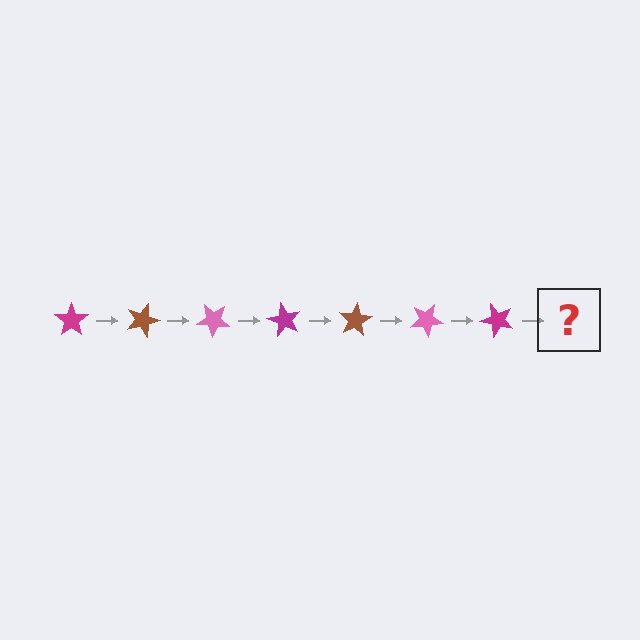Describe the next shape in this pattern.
It should be a brown star, rotated 140 degrees from the start.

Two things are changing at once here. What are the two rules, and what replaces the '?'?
The two rules are that it rotates 20 degrees each step and the color cycles through magenta, brown, and pink. The '?' should be a brown star, rotated 140 degrees from the start.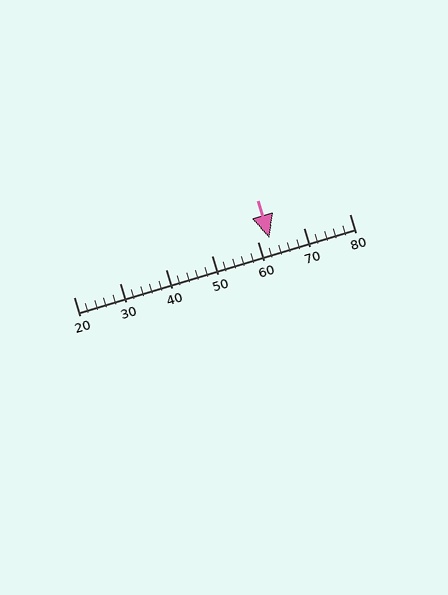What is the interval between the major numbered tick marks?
The major tick marks are spaced 10 units apart.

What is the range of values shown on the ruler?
The ruler shows values from 20 to 80.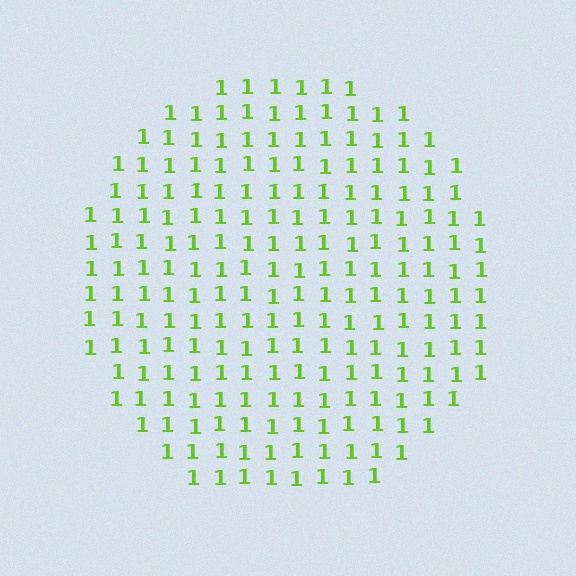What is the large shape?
The large shape is a circle.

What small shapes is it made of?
It is made of small digit 1's.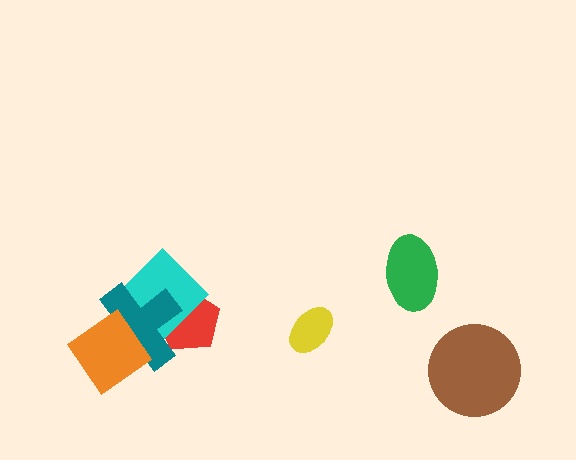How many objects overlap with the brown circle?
0 objects overlap with the brown circle.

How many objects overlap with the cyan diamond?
3 objects overlap with the cyan diamond.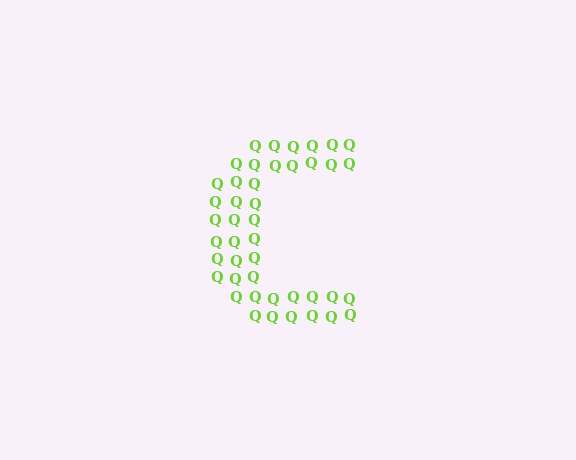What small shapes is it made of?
It is made of small letter Q's.